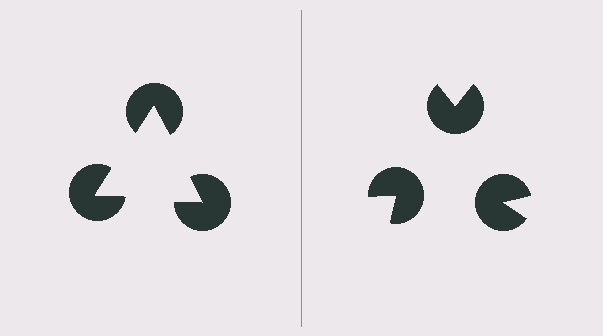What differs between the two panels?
The pac-man discs are positioned identically on both sides; only the wedge orientations differ. On the left they align to a triangle; on the right they are misaligned.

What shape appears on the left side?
An illusory triangle.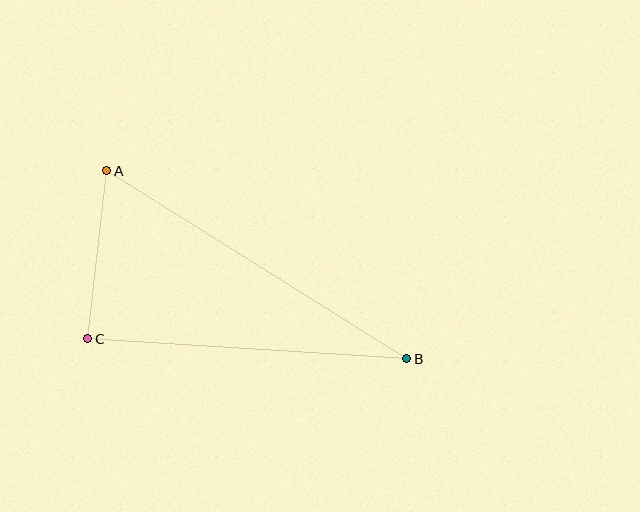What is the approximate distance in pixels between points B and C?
The distance between B and C is approximately 320 pixels.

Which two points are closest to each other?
Points A and C are closest to each other.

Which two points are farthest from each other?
Points A and B are farthest from each other.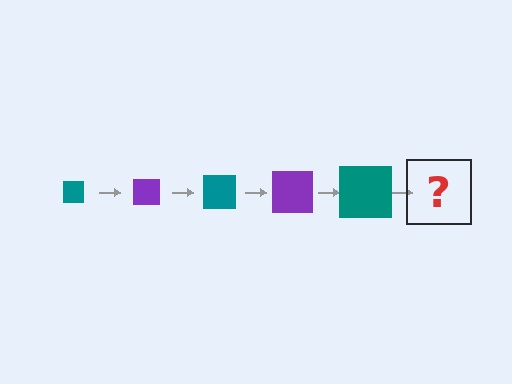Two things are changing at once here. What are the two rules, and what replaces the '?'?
The two rules are that the square grows larger each step and the color cycles through teal and purple. The '?' should be a purple square, larger than the previous one.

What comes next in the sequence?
The next element should be a purple square, larger than the previous one.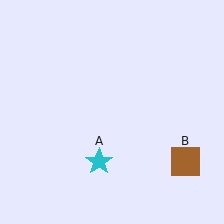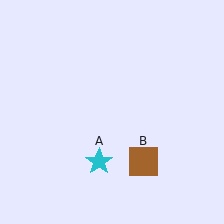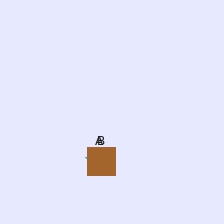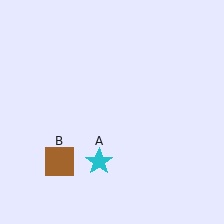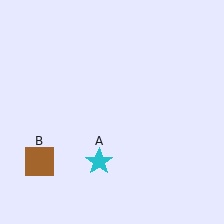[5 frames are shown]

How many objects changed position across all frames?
1 object changed position: brown square (object B).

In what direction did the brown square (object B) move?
The brown square (object B) moved left.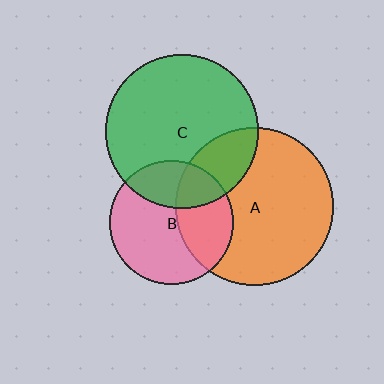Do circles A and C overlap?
Yes.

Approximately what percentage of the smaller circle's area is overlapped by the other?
Approximately 20%.